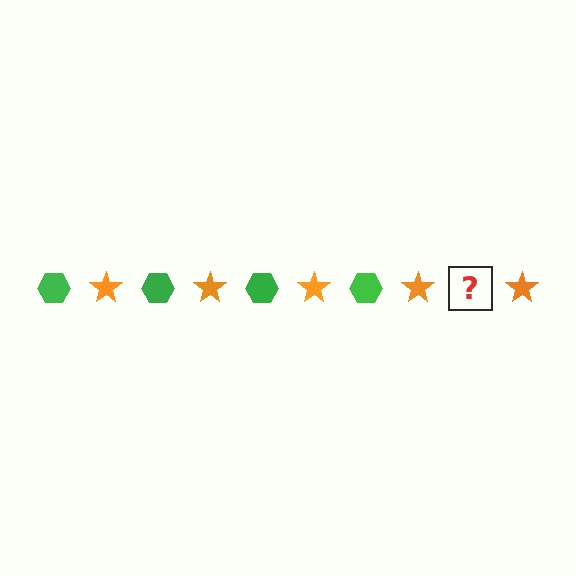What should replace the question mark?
The question mark should be replaced with a green hexagon.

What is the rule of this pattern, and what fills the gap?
The rule is that the pattern alternates between green hexagon and orange star. The gap should be filled with a green hexagon.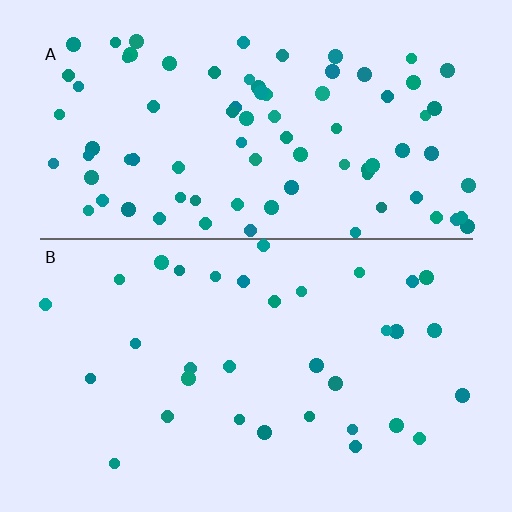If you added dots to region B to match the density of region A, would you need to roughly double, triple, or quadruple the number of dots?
Approximately double.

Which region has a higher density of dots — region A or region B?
A (the top).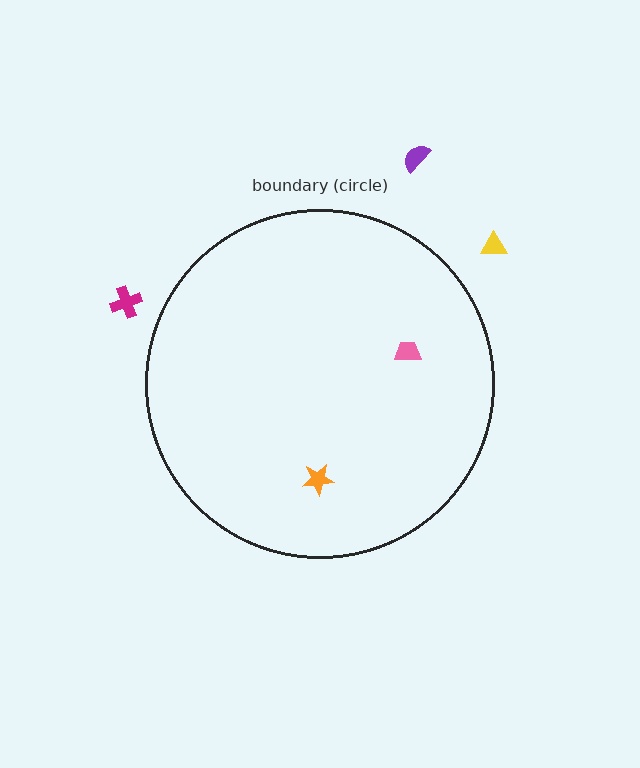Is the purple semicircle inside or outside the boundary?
Outside.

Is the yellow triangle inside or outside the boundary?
Outside.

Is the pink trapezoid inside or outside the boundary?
Inside.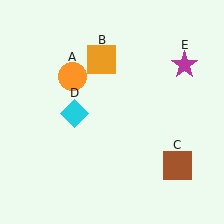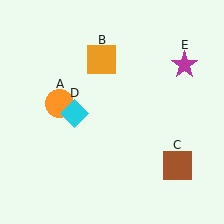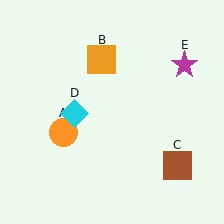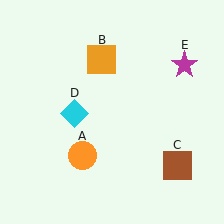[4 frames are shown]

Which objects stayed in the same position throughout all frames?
Orange square (object B) and brown square (object C) and cyan diamond (object D) and magenta star (object E) remained stationary.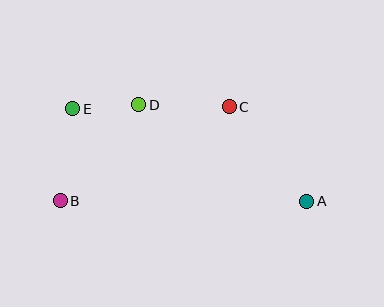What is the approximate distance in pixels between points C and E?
The distance between C and E is approximately 157 pixels.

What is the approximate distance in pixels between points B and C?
The distance between B and C is approximately 193 pixels.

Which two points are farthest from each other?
Points A and E are farthest from each other.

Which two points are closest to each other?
Points D and E are closest to each other.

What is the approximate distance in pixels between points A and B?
The distance between A and B is approximately 246 pixels.